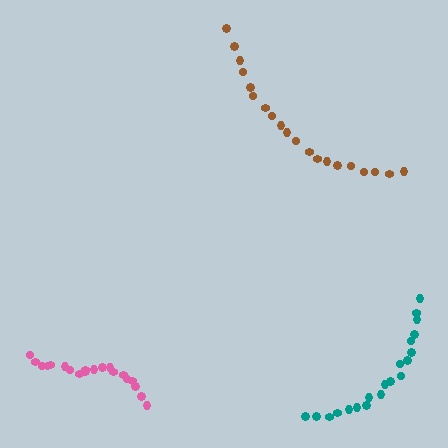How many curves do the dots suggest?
There are 3 distinct paths.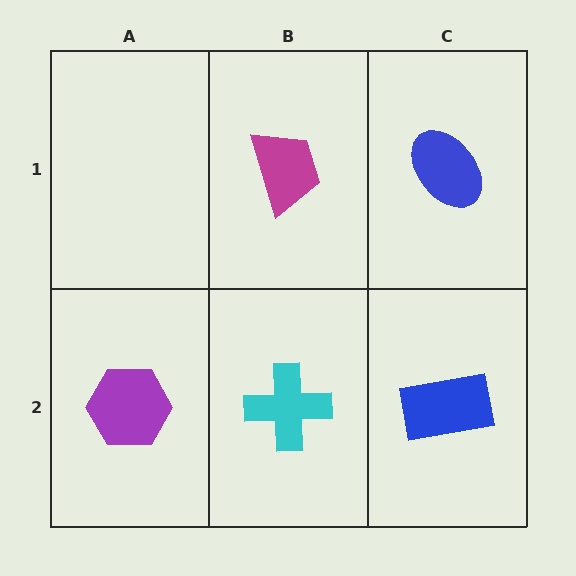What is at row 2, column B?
A cyan cross.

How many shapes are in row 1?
2 shapes.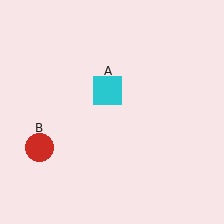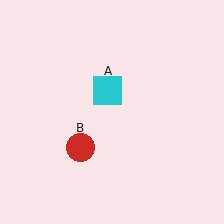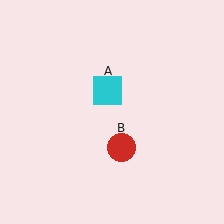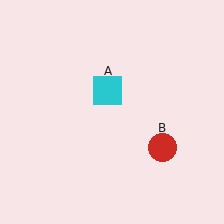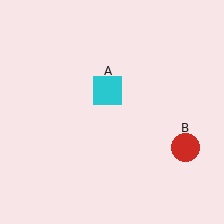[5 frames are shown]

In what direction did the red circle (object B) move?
The red circle (object B) moved right.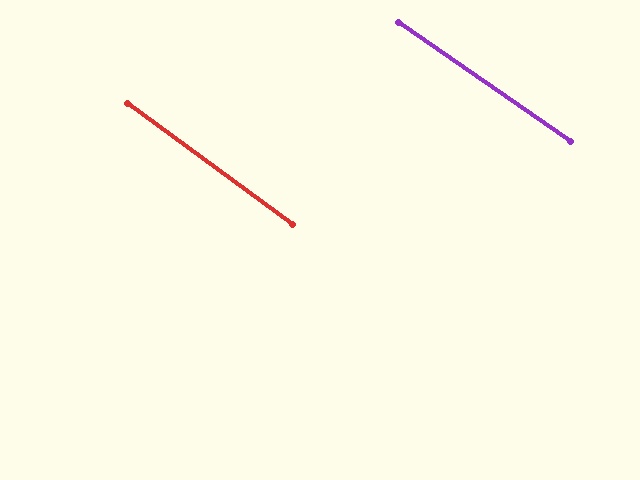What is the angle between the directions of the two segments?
Approximately 1 degree.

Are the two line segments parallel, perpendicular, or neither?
Parallel — their directions differ by only 1.3°.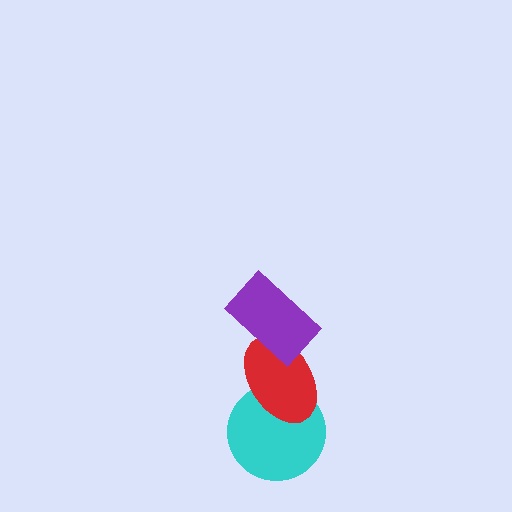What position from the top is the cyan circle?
The cyan circle is 3rd from the top.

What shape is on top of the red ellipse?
The purple rectangle is on top of the red ellipse.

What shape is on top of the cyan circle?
The red ellipse is on top of the cyan circle.